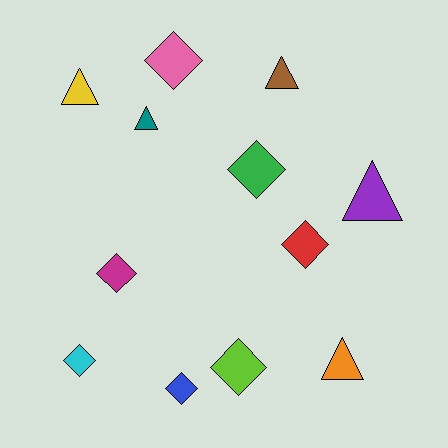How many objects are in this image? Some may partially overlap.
There are 12 objects.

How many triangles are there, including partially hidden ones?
There are 5 triangles.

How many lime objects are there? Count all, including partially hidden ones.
There is 1 lime object.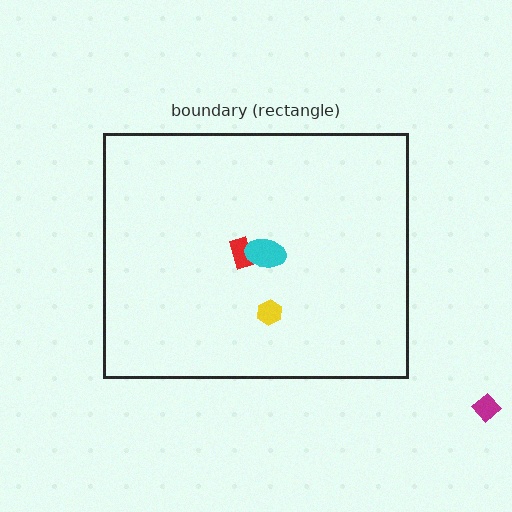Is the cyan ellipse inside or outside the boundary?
Inside.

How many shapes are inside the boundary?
3 inside, 1 outside.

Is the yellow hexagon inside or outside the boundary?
Inside.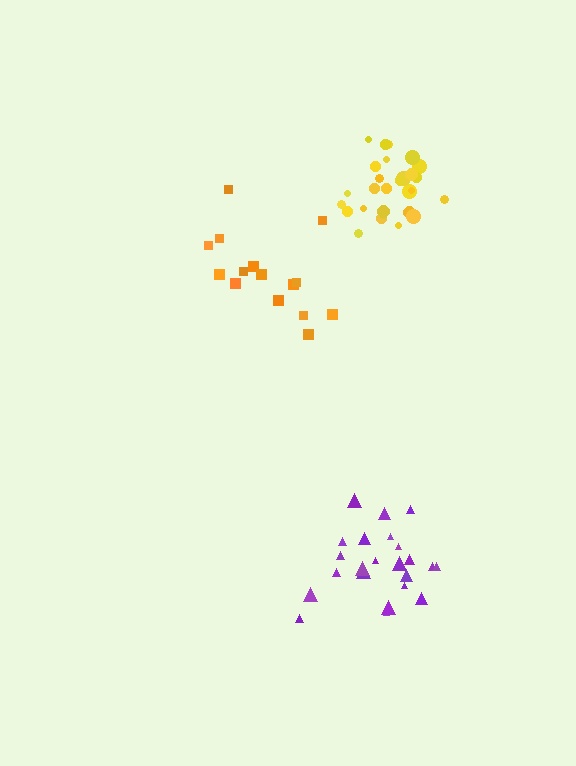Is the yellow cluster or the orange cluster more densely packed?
Yellow.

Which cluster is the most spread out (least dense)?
Orange.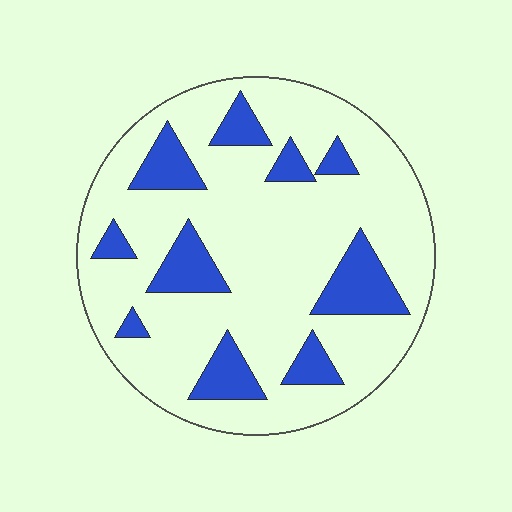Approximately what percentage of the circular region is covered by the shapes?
Approximately 20%.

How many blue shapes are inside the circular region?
10.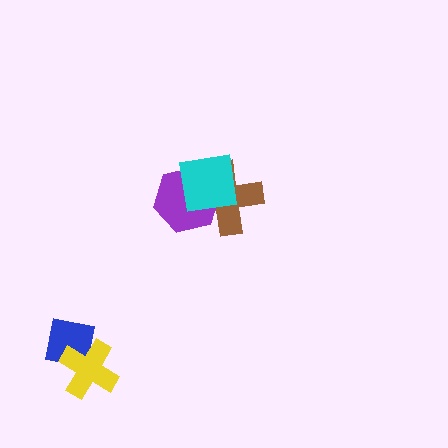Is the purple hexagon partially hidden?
Yes, it is partially covered by another shape.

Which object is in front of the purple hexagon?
The cyan square is in front of the purple hexagon.